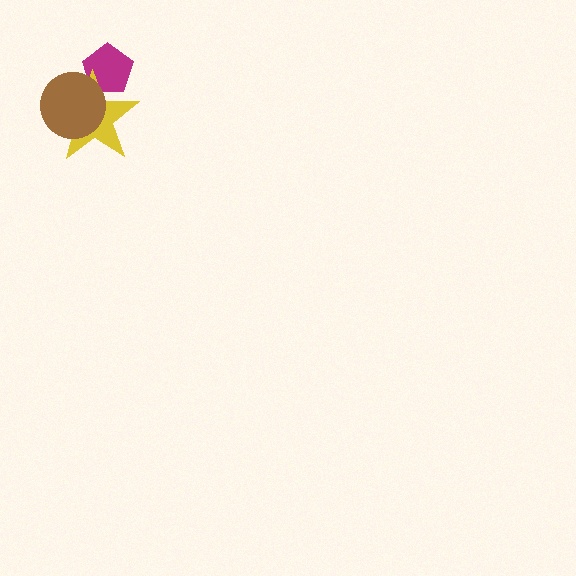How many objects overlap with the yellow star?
2 objects overlap with the yellow star.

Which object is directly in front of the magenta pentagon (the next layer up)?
The yellow star is directly in front of the magenta pentagon.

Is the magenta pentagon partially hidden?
Yes, it is partially covered by another shape.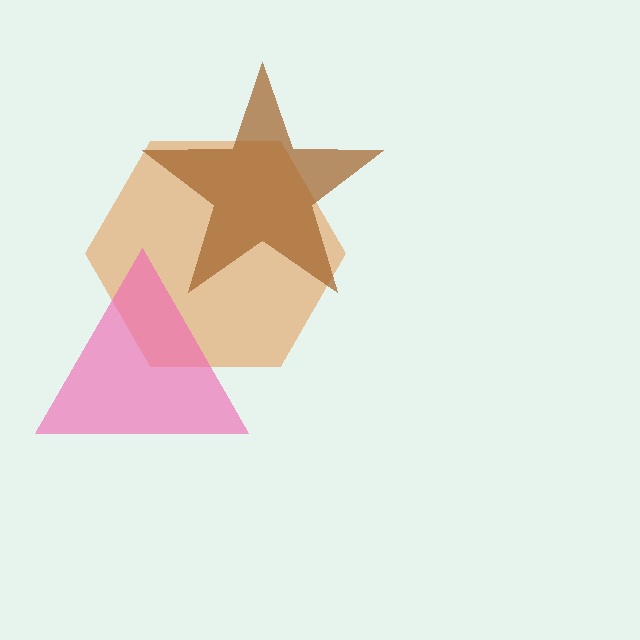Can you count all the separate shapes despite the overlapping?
Yes, there are 3 separate shapes.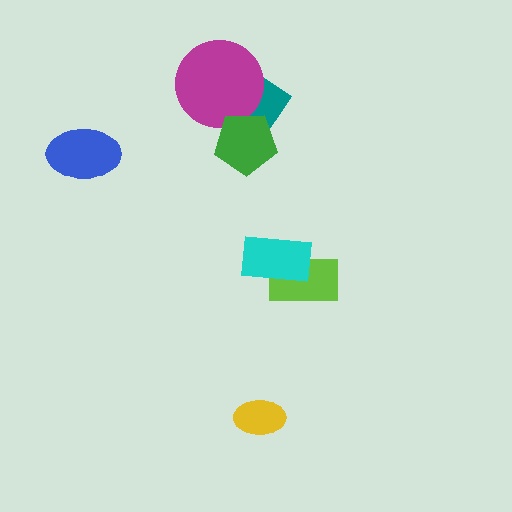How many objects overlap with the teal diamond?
2 objects overlap with the teal diamond.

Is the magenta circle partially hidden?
Yes, it is partially covered by another shape.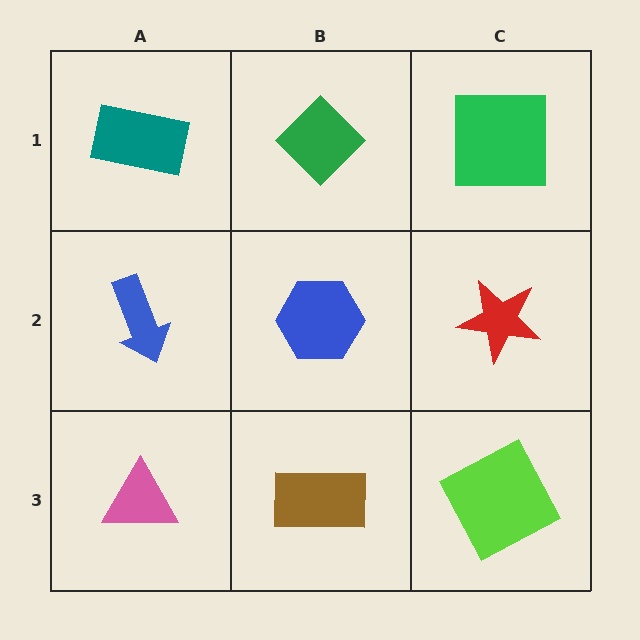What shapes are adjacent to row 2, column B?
A green diamond (row 1, column B), a brown rectangle (row 3, column B), a blue arrow (row 2, column A), a red star (row 2, column C).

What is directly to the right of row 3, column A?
A brown rectangle.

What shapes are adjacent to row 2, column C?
A green square (row 1, column C), a lime square (row 3, column C), a blue hexagon (row 2, column B).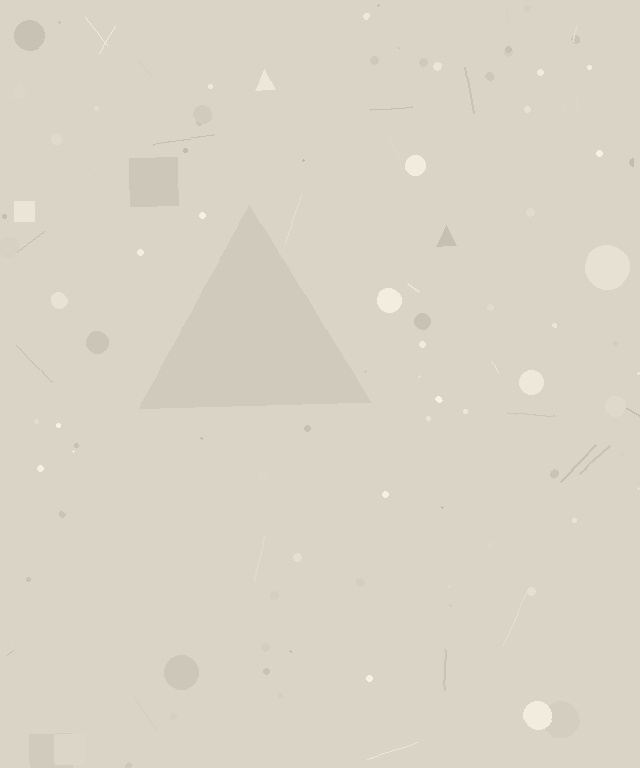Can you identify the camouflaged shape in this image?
The camouflaged shape is a triangle.